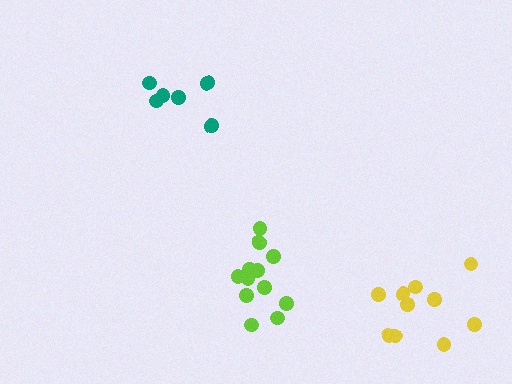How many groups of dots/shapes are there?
There are 3 groups.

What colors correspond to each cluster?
The clusters are colored: yellow, lime, teal.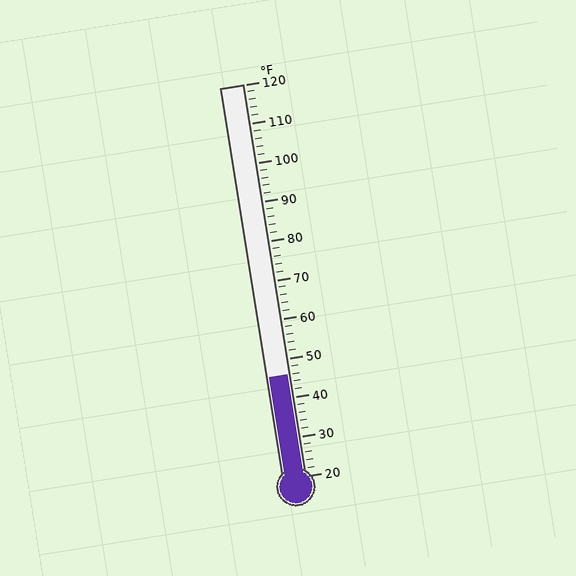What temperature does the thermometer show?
The thermometer shows approximately 46°F.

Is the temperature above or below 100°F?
The temperature is below 100°F.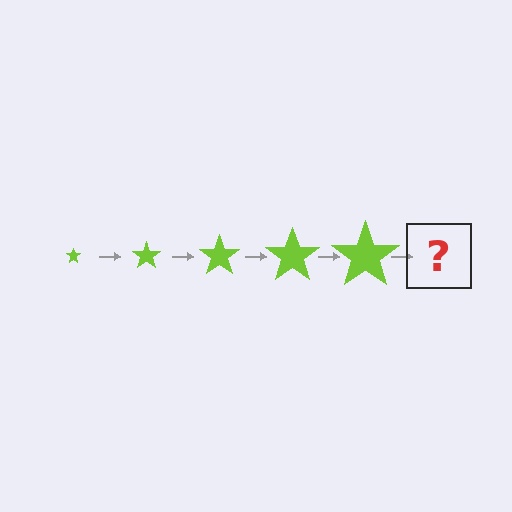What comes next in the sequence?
The next element should be a lime star, larger than the previous one.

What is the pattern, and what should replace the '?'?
The pattern is that the star gets progressively larger each step. The '?' should be a lime star, larger than the previous one.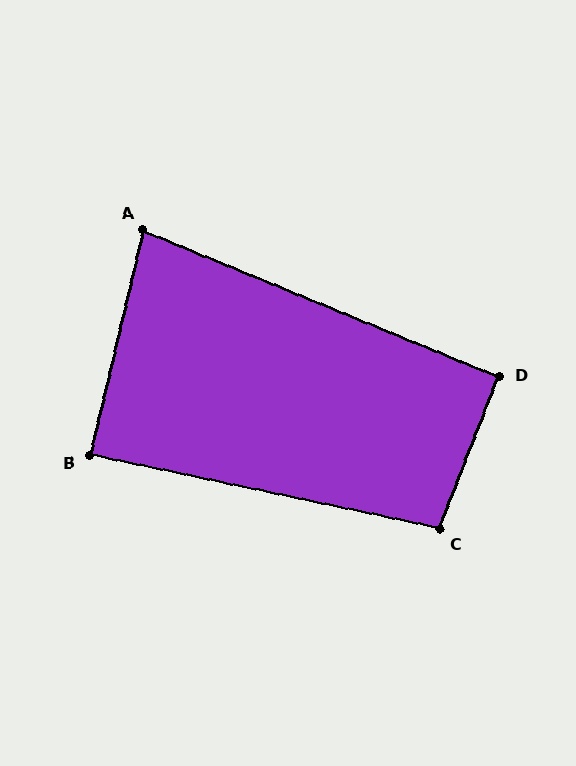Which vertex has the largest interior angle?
C, at approximately 99 degrees.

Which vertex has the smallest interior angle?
A, at approximately 81 degrees.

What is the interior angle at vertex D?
Approximately 91 degrees (approximately right).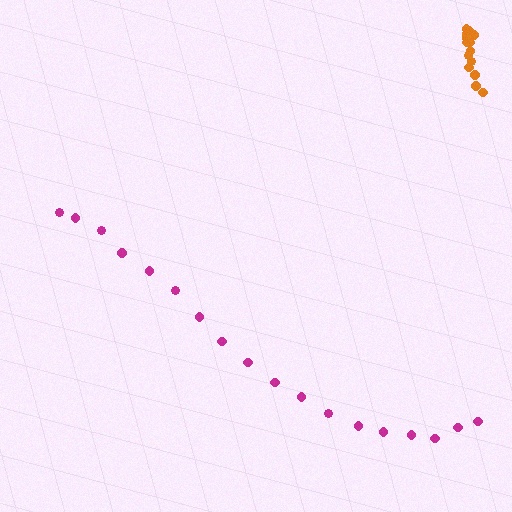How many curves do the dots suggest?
There are 2 distinct paths.